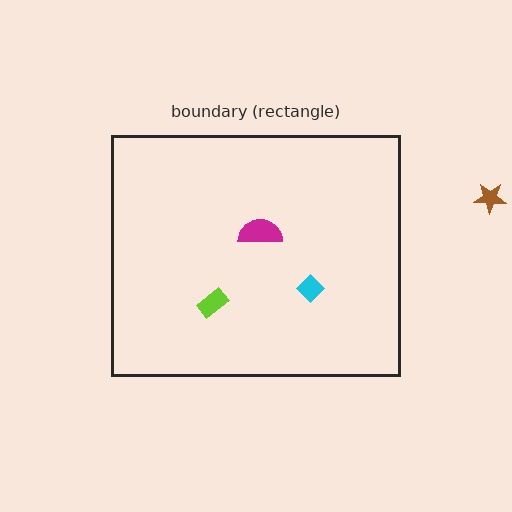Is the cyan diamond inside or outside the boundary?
Inside.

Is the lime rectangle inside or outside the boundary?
Inside.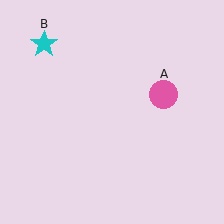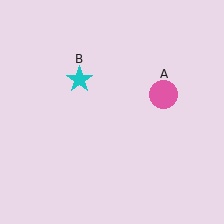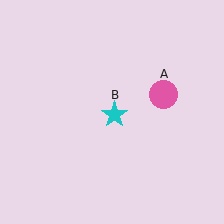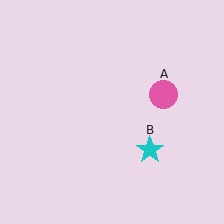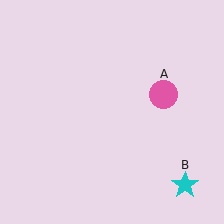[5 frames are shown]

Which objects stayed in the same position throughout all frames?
Pink circle (object A) remained stationary.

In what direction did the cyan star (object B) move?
The cyan star (object B) moved down and to the right.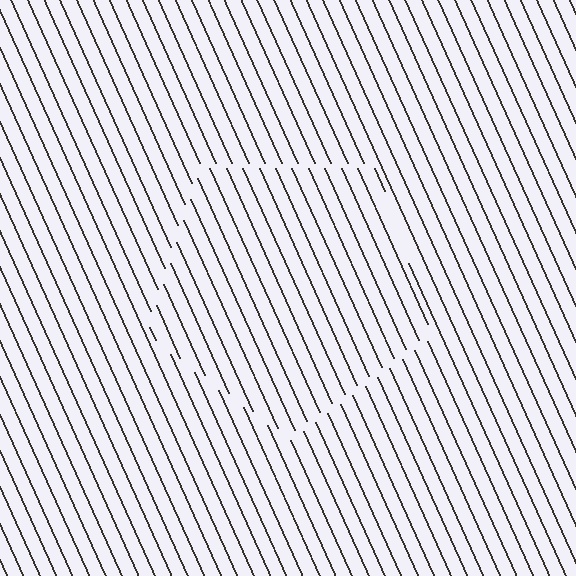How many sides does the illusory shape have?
5 sides — the line-ends trace a pentagon.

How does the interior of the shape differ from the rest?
The interior of the shape contains the same grating, shifted by half a period — the contour is defined by the phase discontinuity where line-ends from the inner and outer gratings abut.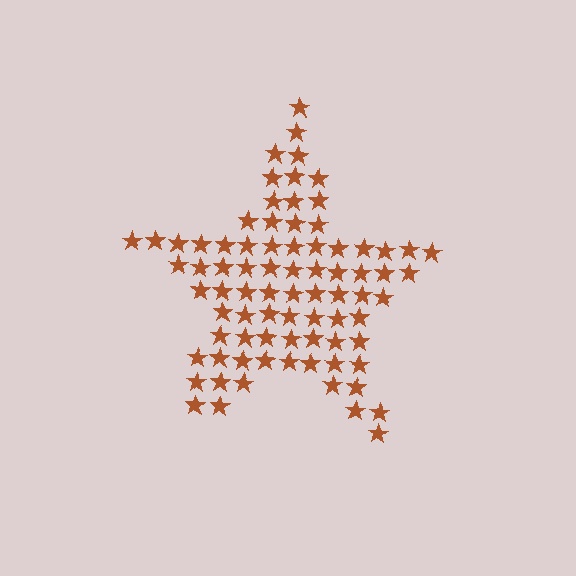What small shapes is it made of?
It is made of small stars.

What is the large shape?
The large shape is a star.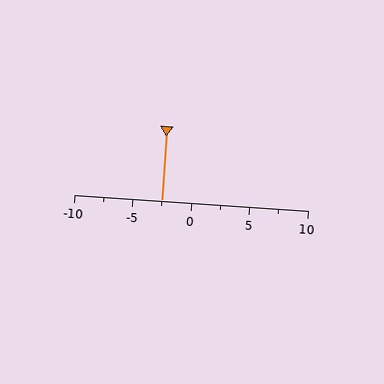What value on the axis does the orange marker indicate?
The marker indicates approximately -2.5.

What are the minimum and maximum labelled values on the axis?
The axis runs from -10 to 10.